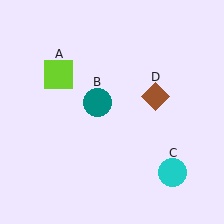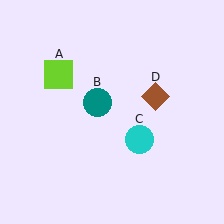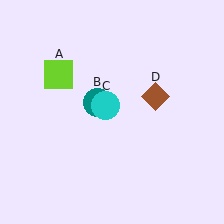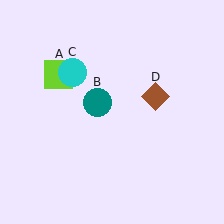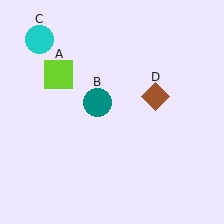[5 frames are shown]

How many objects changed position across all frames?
1 object changed position: cyan circle (object C).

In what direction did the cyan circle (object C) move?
The cyan circle (object C) moved up and to the left.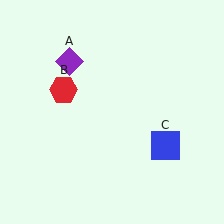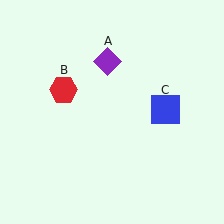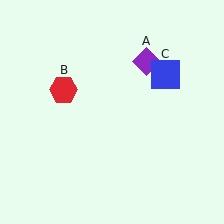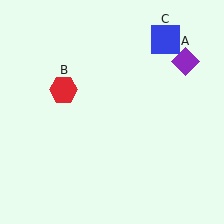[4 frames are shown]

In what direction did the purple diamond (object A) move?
The purple diamond (object A) moved right.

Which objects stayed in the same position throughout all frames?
Red hexagon (object B) remained stationary.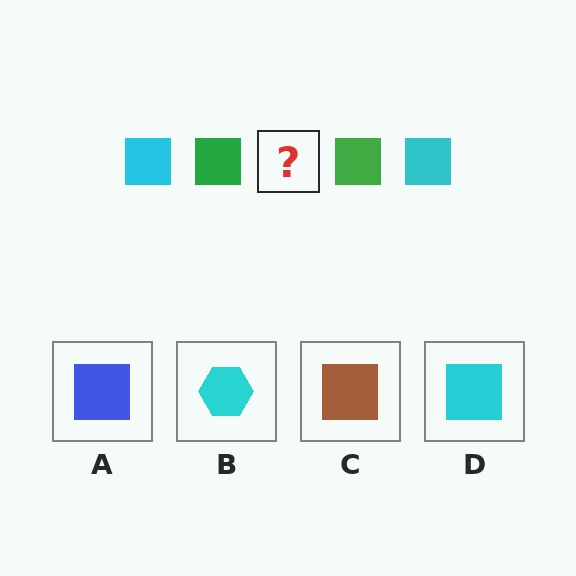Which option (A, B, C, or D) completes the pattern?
D.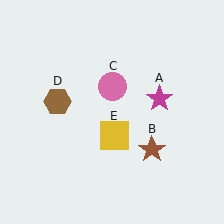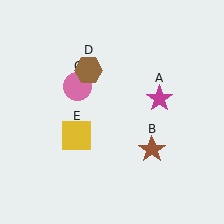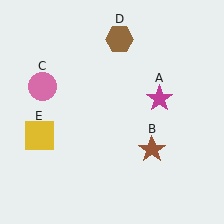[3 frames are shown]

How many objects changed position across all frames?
3 objects changed position: pink circle (object C), brown hexagon (object D), yellow square (object E).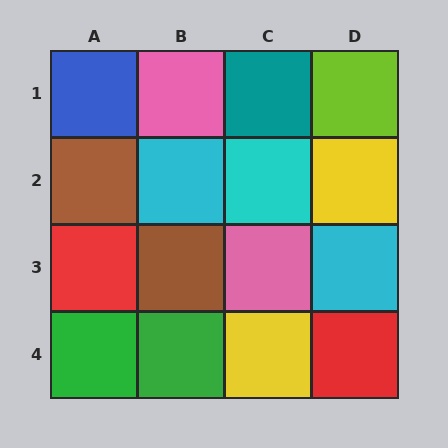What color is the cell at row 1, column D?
Lime.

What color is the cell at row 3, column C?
Pink.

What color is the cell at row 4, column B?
Green.